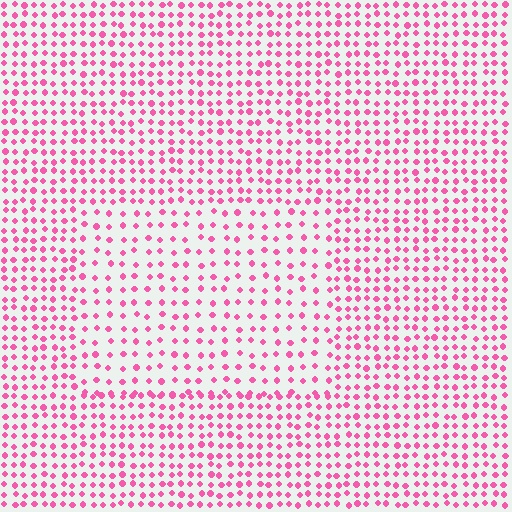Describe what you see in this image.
The image contains small pink elements arranged at two different densities. A rectangle-shaped region is visible where the elements are less densely packed than the surrounding area.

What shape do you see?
I see a rectangle.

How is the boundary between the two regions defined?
The boundary is defined by a change in element density (approximately 1.7x ratio). All elements are the same color, size, and shape.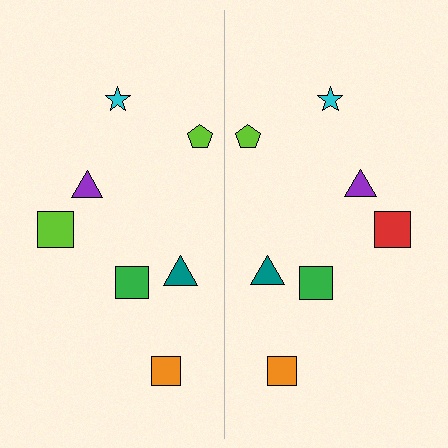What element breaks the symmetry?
The red square on the right side breaks the symmetry — its mirror counterpart is lime.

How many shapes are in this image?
There are 14 shapes in this image.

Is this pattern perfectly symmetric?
No, the pattern is not perfectly symmetric. The red square on the right side breaks the symmetry — its mirror counterpart is lime.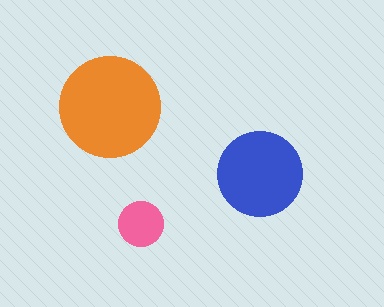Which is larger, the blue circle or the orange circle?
The orange one.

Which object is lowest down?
The pink circle is bottommost.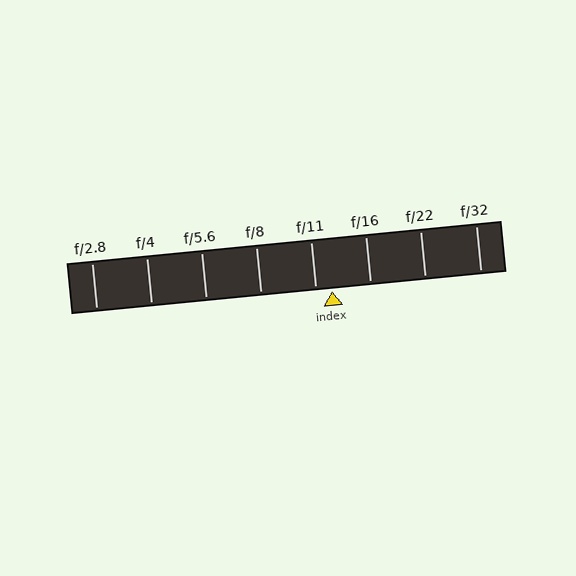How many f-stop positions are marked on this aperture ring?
There are 8 f-stop positions marked.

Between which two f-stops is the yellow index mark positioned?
The index mark is between f/11 and f/16.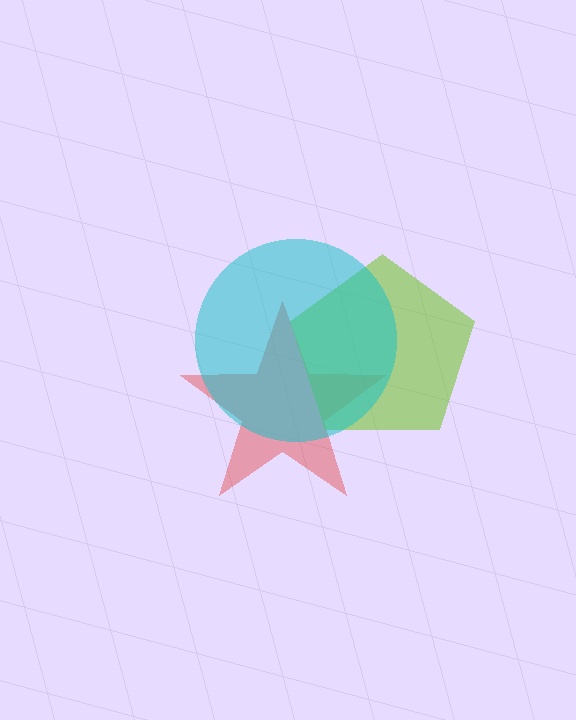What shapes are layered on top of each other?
The layered shapes are: a red star, a lime pentagon, a cyan circle.